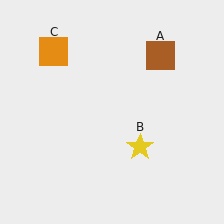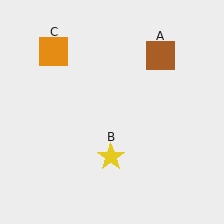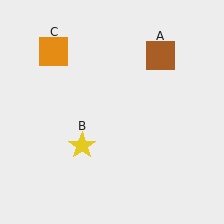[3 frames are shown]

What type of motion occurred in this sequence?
The yellow star (object B) rotated clockwise around the center of the scene.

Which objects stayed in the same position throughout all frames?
Brown square (object A) and orange square (object C) remained stationary.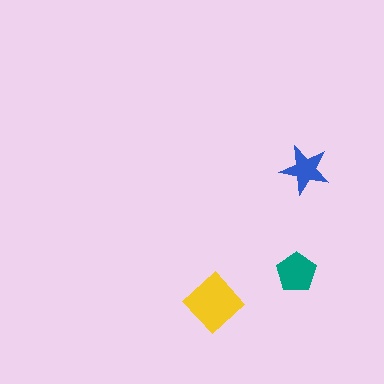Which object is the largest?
The yellow diamond.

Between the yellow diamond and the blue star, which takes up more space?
The yellow diamond.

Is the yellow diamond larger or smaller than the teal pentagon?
Larger.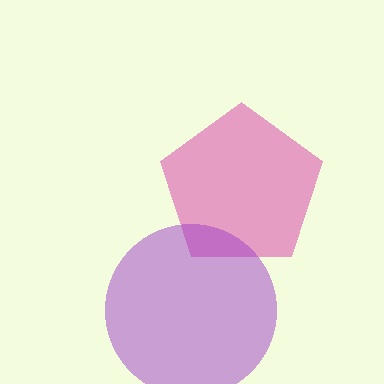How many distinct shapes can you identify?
There are 2 distinct shapes: a pink pentagon, a purple circle.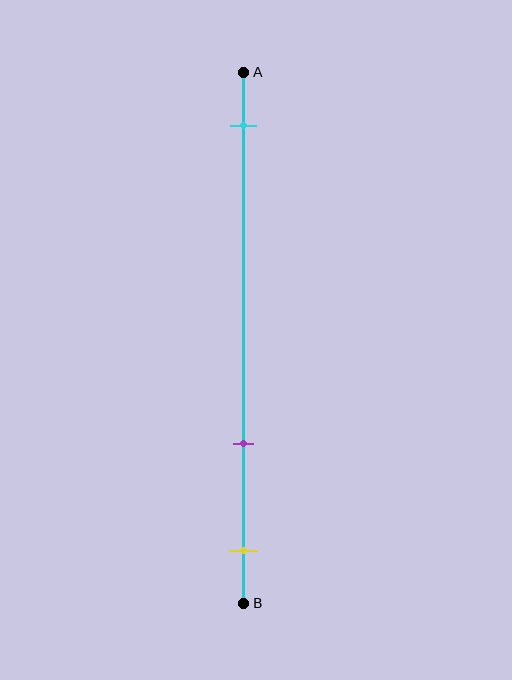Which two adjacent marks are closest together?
The purple and yellow marks are the closest adjacent pair.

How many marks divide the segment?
There are 3 marks dividing the segment.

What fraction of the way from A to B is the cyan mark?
The cyan mark is approximately 10% (0.1) of the way from A to B.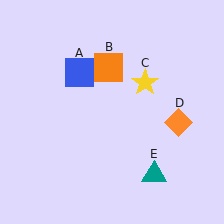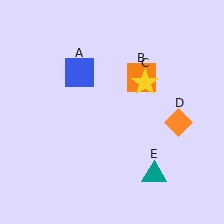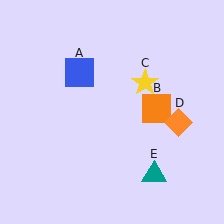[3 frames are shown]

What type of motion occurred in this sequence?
The orange square (object B) rotated clockwise around the center of the scene.